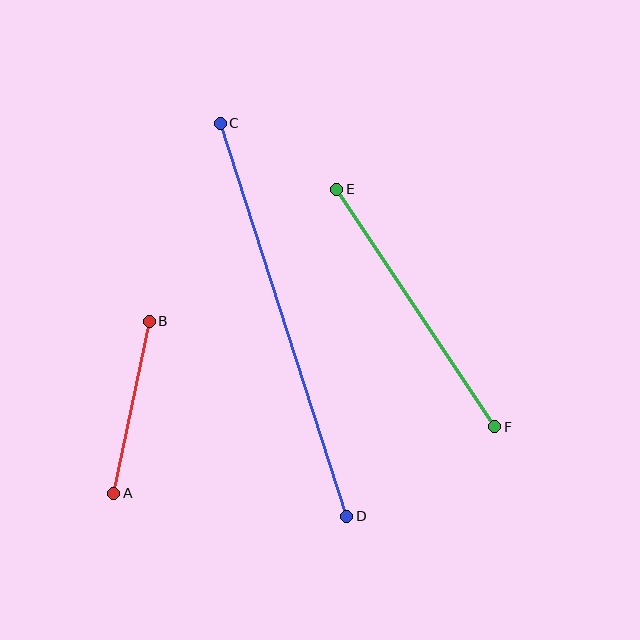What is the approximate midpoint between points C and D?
The midpoint is at approximately (284, 320) pixels.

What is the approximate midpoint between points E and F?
The midpoint is at approximately (416, 308) pixels.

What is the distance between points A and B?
The distance is approximately 176 pixels.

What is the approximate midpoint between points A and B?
The midpoint is at approximately (131, 407) pixels.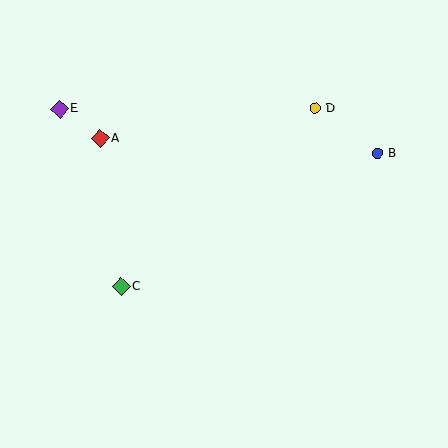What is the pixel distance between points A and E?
The distance between A and E is 50 pixels.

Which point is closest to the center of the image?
Point C at (121, 287) is closest to the center.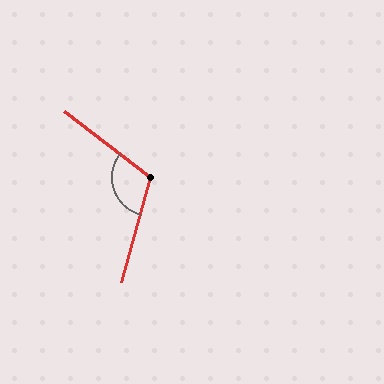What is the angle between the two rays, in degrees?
Approximately 112 degrees.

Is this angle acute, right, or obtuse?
It is obtuse.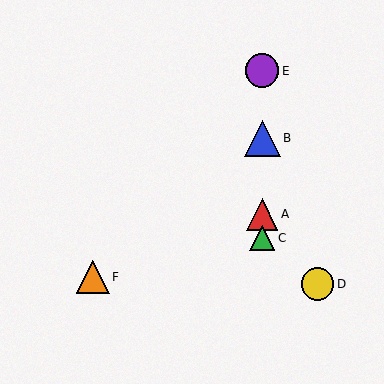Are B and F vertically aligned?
No, B is at x≈262 and F is at x≈93.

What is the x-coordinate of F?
Object F is at x≈93.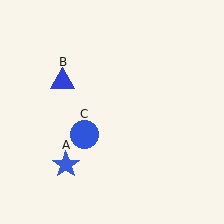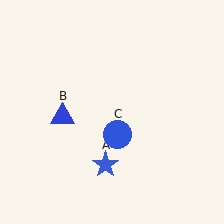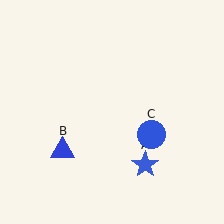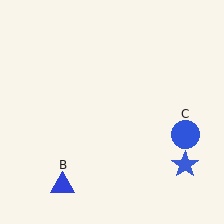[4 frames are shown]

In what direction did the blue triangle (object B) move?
The blue triangle (object B) moved down.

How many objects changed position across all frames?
3 objects changed position: blue star (object A), blue triangle (object B), blue circle (object C).